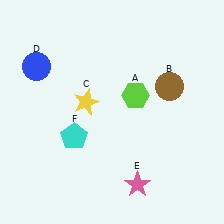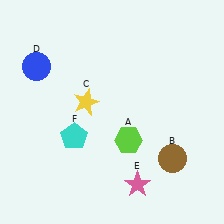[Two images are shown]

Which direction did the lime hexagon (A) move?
The lime hexagon (A) moved down.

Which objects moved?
The objects that moved are: the lime hexagon (A), the brown circle (B).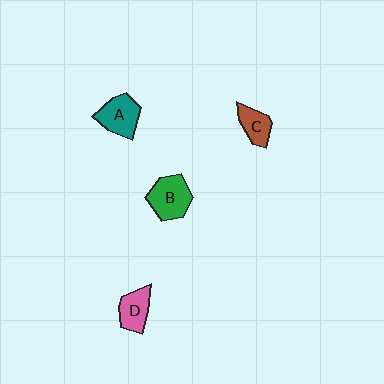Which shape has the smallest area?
Shape C (brown).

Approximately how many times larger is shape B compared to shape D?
Approximately 1.3 times.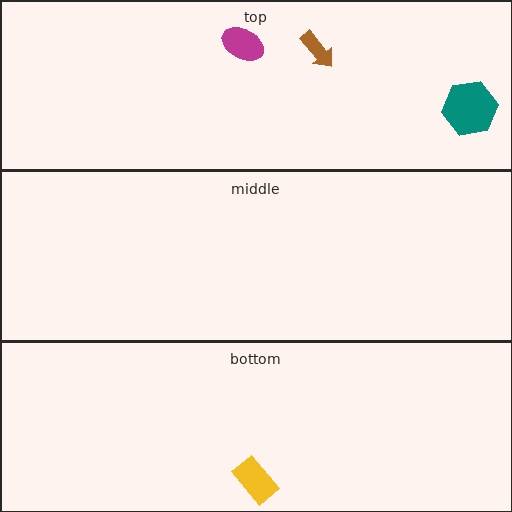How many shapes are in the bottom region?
1.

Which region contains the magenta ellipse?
The top region.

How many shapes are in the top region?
3.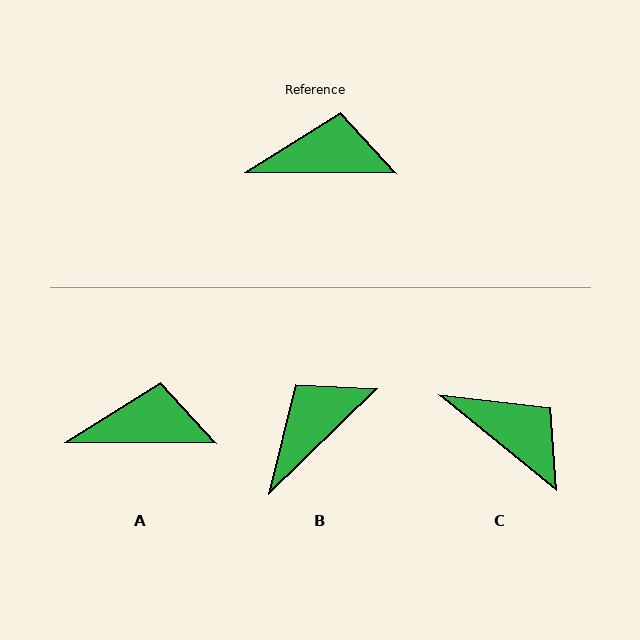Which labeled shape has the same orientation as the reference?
A.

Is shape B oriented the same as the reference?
No, it is off by about 44 degrees.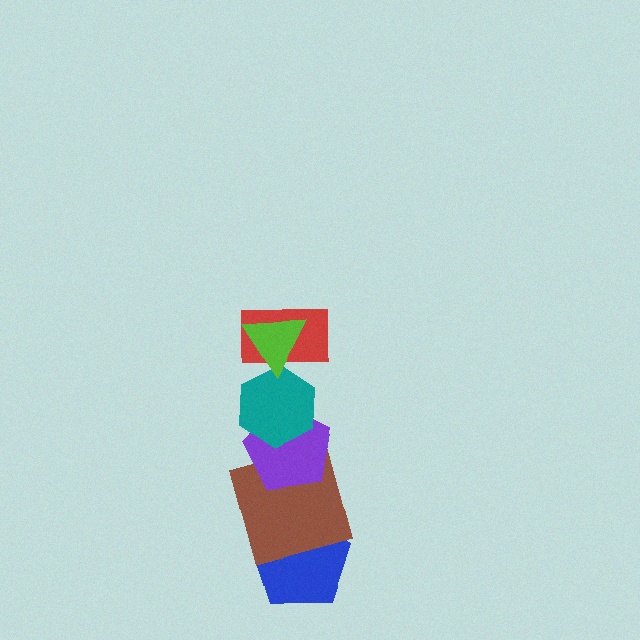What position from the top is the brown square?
The brown square is 5th from the top.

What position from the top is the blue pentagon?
The blue pentagon is 6th from the top.